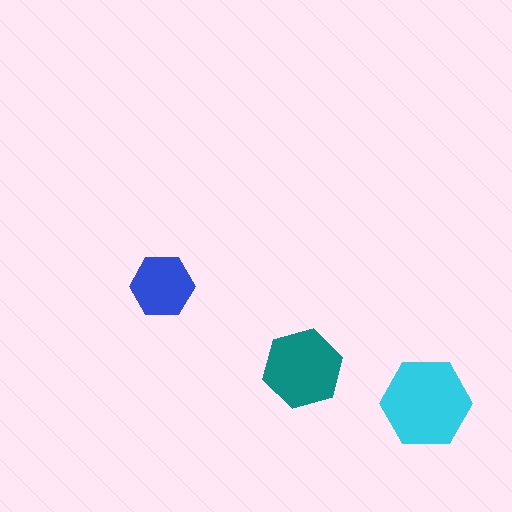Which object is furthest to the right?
The cyan hexagon is rightmost.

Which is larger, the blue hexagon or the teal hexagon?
The teal one.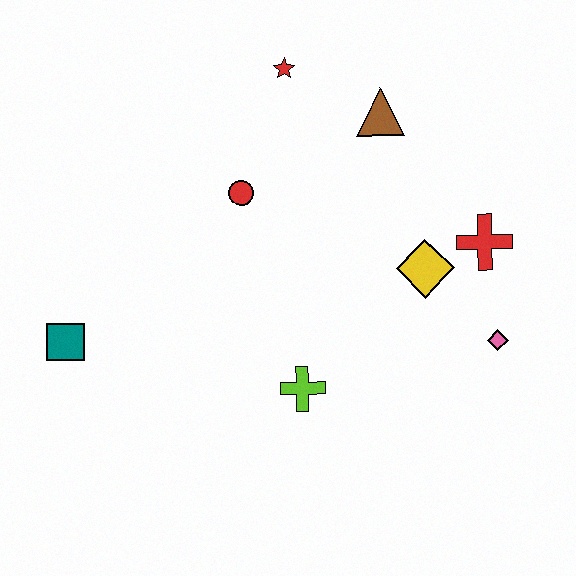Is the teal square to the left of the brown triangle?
Yes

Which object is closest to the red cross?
The yellow diamond is closest to the red cross.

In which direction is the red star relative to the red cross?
The red star is to the left of the red cross.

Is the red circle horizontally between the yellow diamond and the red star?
No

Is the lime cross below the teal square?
Yes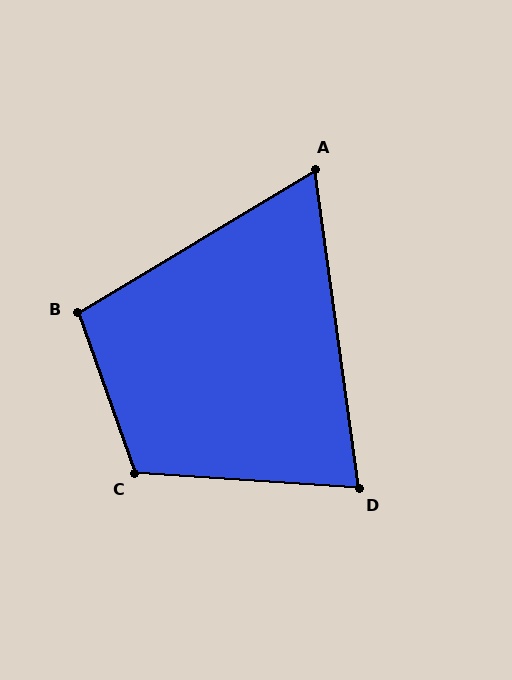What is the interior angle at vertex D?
Approximately 78 degrees (acute).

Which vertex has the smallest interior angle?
A, at approximately 67 degrees.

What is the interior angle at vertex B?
Approximately 102 degrees (obtuse).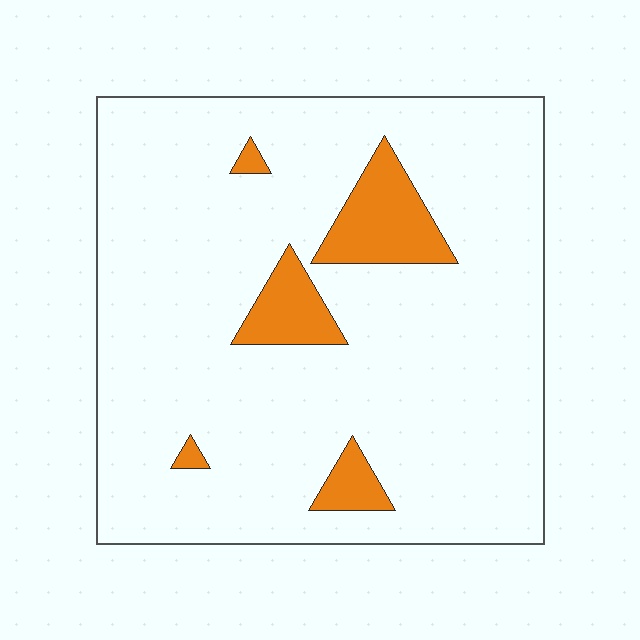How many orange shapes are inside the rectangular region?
5.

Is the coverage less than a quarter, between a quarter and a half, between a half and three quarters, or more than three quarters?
Less than a quarter.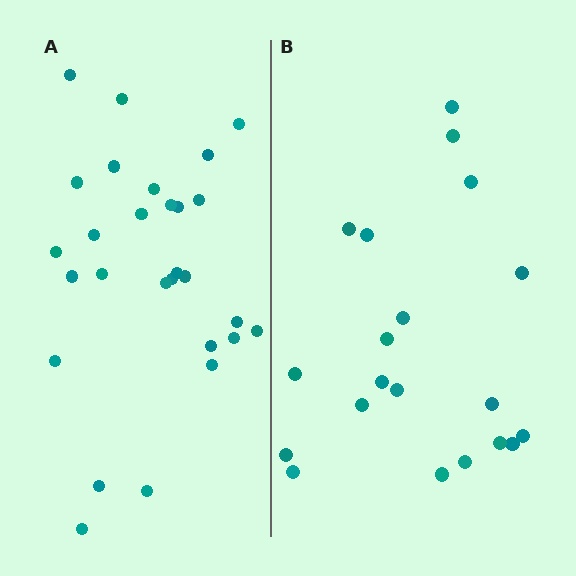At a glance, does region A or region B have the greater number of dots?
Region A (the left region) has more dots.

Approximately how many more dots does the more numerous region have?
Region A has roughly 8 or so more dots than region B.